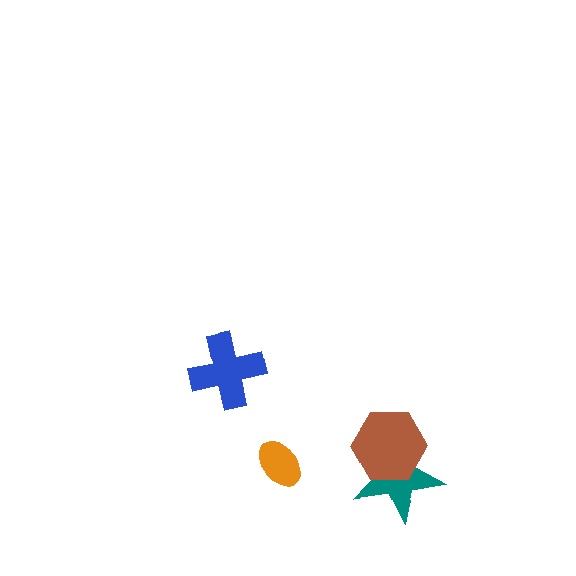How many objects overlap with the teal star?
1 object overlaps with the teal star.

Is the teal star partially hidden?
Yes, it is partially covered by another shape.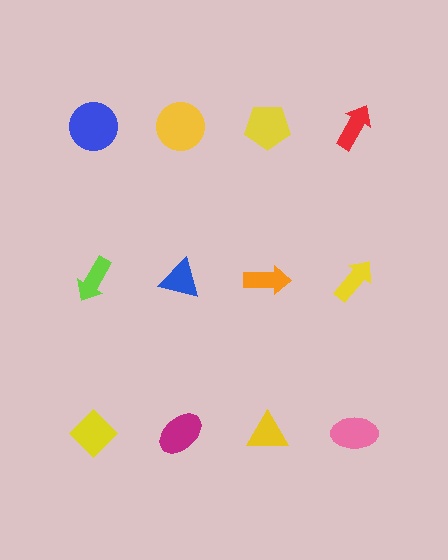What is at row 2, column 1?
A lime arrow.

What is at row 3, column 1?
A yellow diamond.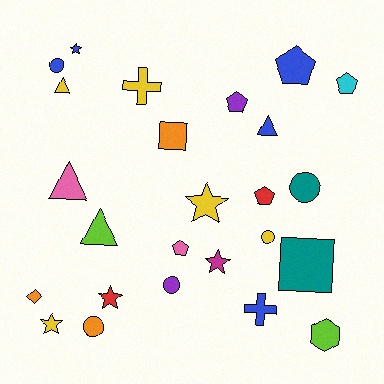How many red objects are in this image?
There are 2 red objects.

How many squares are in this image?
There are 2 squares.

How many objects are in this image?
There are 25 objects.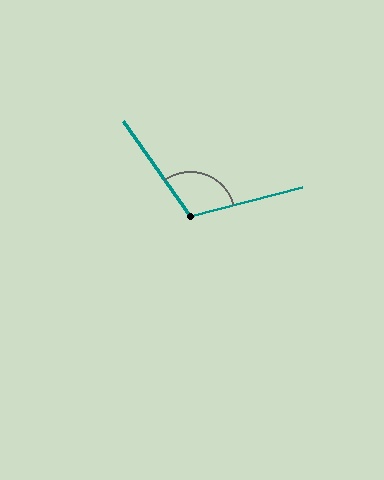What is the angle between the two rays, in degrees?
Approximately 111 degrees.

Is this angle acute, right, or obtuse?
It is obtuse.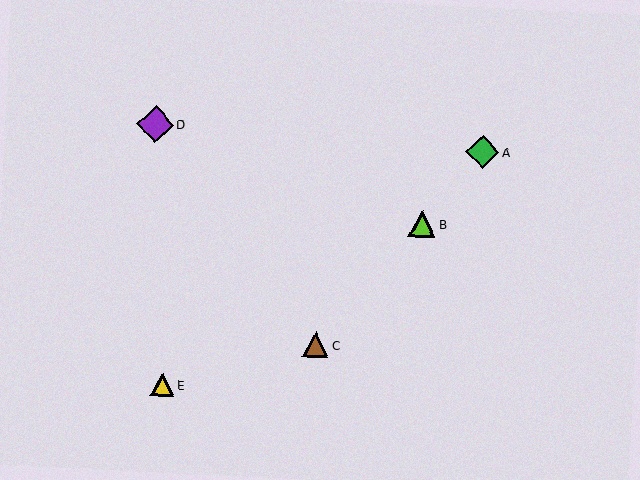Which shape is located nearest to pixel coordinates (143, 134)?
The purple diamond (labeled D) at (155, 124) is nearest to that location.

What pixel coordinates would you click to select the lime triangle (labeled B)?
Click at (422, 224) to select the lime triangle B.